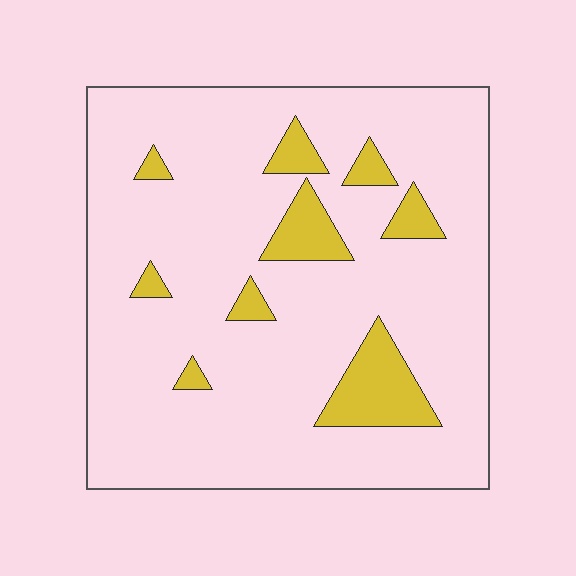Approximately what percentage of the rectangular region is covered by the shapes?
Approximately 15%.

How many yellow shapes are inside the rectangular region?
9.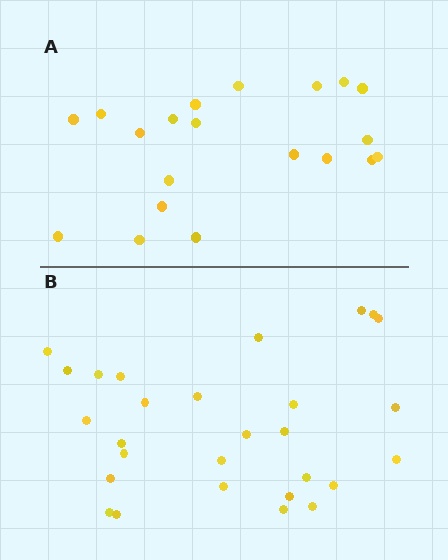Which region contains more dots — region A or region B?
Region B (the bottom region) has more dots.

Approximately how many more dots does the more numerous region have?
Region B has roughly 8 or so more dots than region A.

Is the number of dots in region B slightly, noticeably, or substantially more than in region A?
Region B has noticeably more, but not dramatically so. The ratio is roughly 1.4 to 1.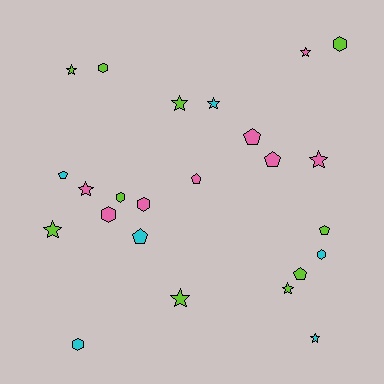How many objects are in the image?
There are 24 objects.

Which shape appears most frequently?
Star, with 10 objects.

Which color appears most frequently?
Lime, with 10 objects.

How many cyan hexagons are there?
There are 2 cyan hexagons.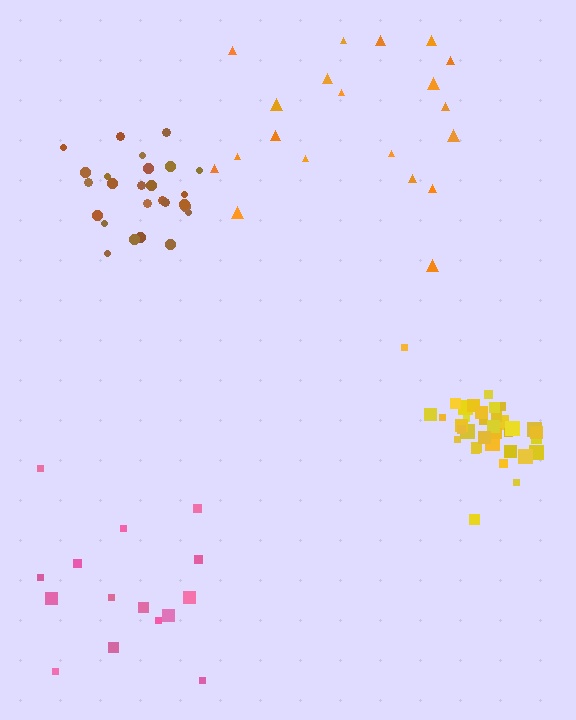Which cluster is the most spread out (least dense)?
Pink.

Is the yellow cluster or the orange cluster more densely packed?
Yellow.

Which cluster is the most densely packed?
Yellow.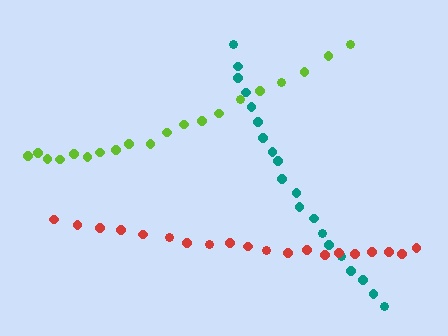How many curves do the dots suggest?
There are 3 distinct paths.